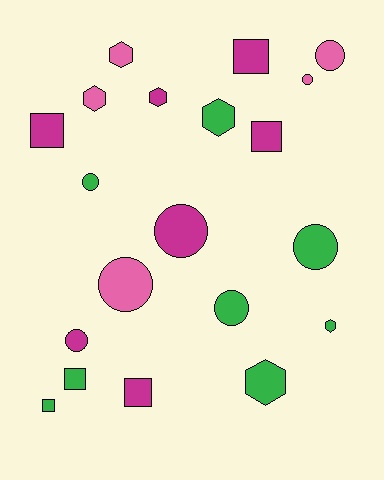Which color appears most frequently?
Green, with 8 objects.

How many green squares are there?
There are 2 green squares.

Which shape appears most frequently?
Circle, with 8 objects.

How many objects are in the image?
There are 20 objects.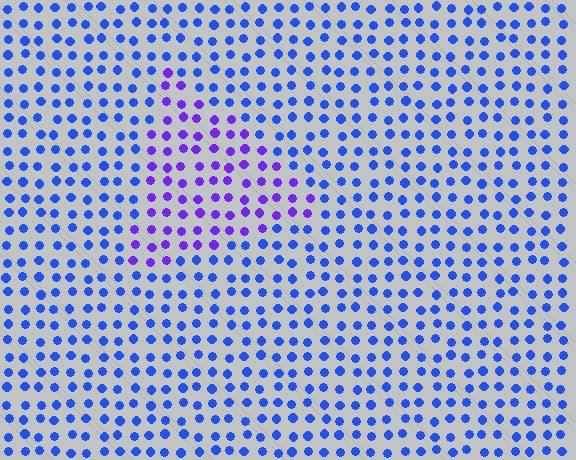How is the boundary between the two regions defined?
The boundary is defined purely by a slight shift in hue (about 38 degrees). Spacing, size, and orientation are identical on both sides.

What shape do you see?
I see a triangle.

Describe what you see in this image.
The image is filled with small blue elements in a uniform arrangement. A triangle-shaped region is visible where the elements are tinted to a slightly different hue, forming a subtle color boundary.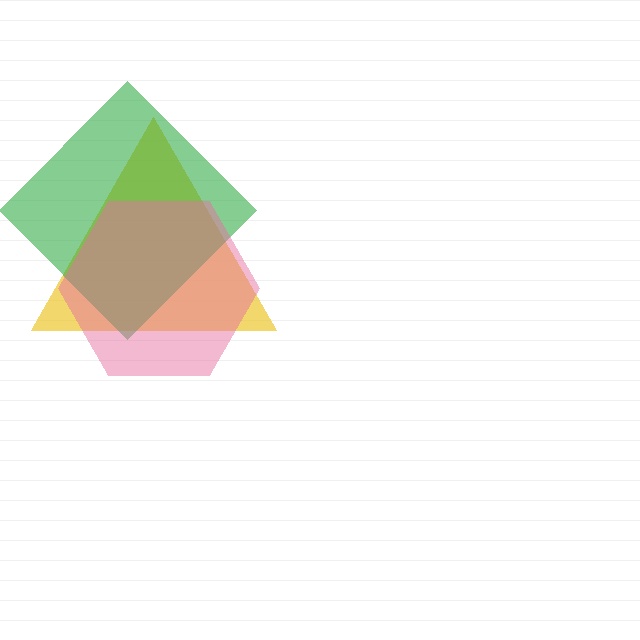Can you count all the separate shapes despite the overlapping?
Yes, there are 3 separate shapes.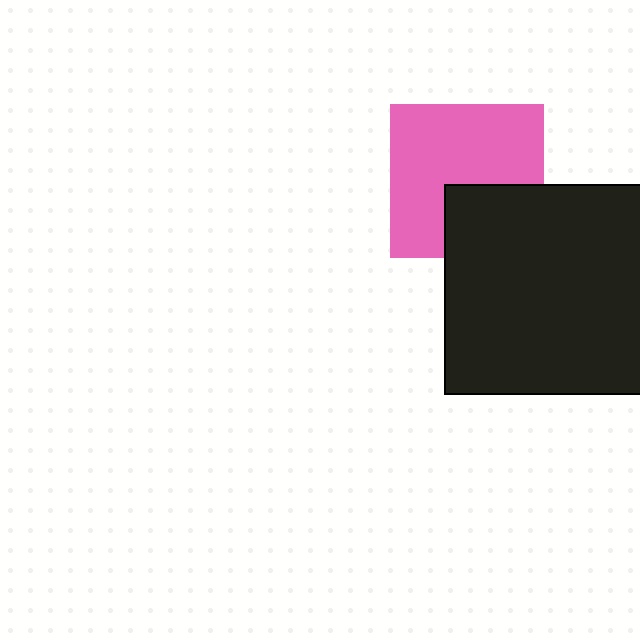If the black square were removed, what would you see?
You would see the complete pink square.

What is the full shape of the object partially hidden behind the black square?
The partially hidden object is a pink square.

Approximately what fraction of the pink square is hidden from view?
Roughly 31% of the pink square is hidden behind the black square.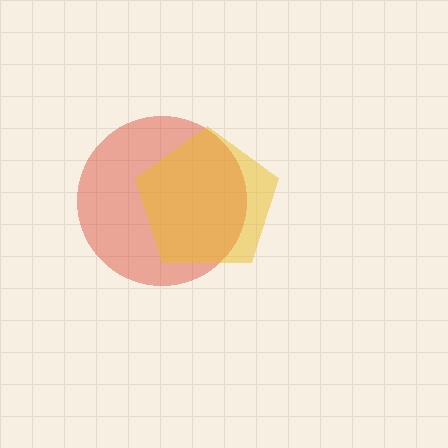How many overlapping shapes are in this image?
There are 2 overlapping shapes in the image.